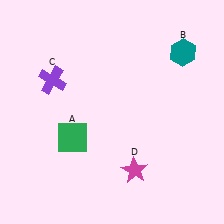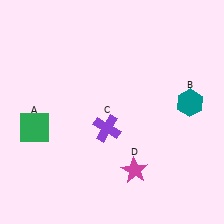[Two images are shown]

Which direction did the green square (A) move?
The green square (A) moved left.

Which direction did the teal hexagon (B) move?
The teal hexagon (B) moved down.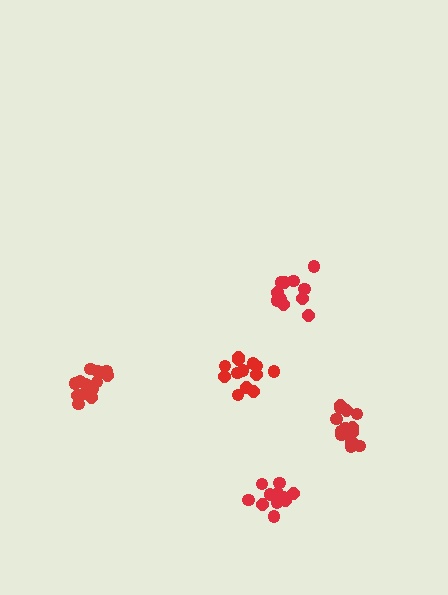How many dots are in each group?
Group 1: 11 dots, Group 2: 15 dots, Group 3: 14 dots, Group 4: 11 dots, Group 5: 13 dots (64 total).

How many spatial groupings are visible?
There are 5 spatial groupings.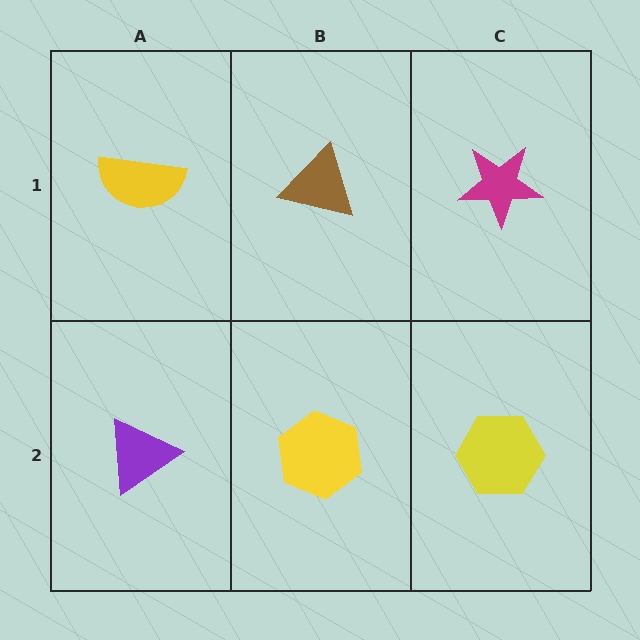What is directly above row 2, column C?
A magenta star.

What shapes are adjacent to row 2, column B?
A brown triangle (row 1, column B), a purple triangle (row 2, column A), a yellow hexagon (row 2, column C).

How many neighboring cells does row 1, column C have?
2.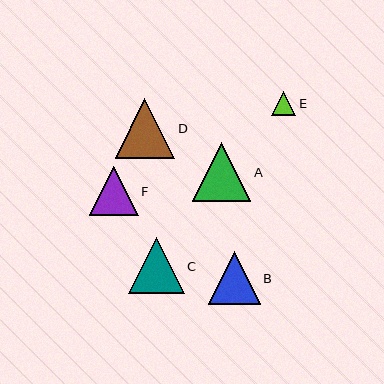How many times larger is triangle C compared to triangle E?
Triangle C is approximately 2.3 times the size of triangle E.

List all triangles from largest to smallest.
From largest to smallest: D, A, C, B, F, E.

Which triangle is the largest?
Triangle D is the largest with a size of approximately 60 pixels.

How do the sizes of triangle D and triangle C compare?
Triangle D and triangle C are approximately the same size.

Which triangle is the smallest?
Triangle E is the smallest with a size of approximately 24 pixels.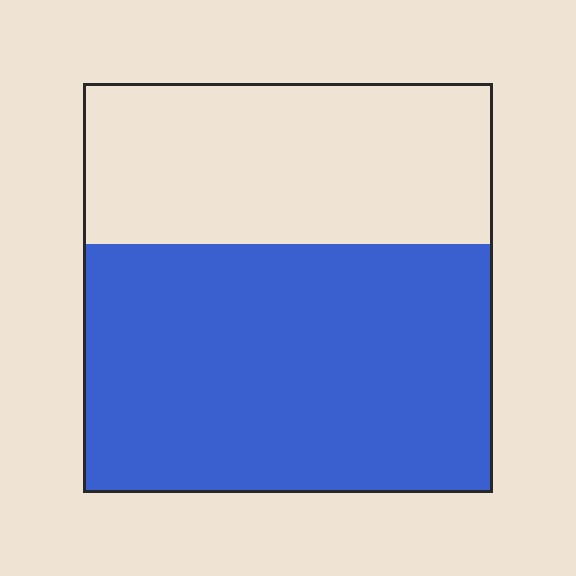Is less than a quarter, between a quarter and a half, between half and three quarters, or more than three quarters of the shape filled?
Between half and three quarters.